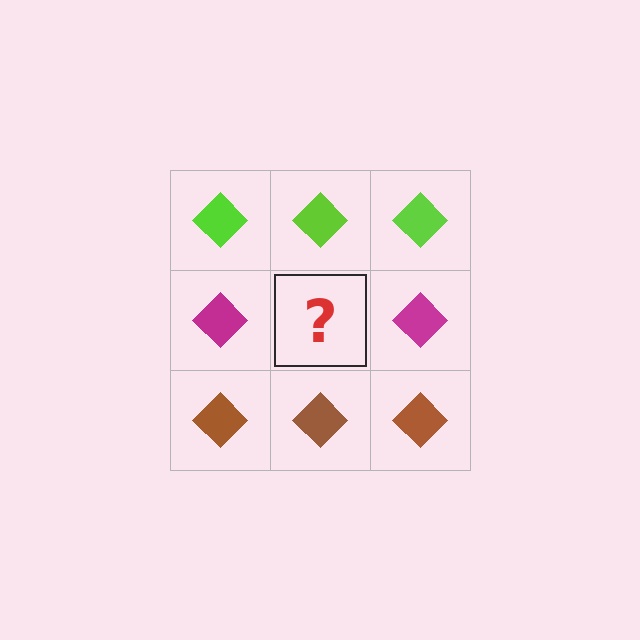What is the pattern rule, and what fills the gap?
The rule is that each row has a consistent color. The gap should be filled with a magenta diamond.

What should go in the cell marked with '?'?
The missing cell should contain a magenta diamond.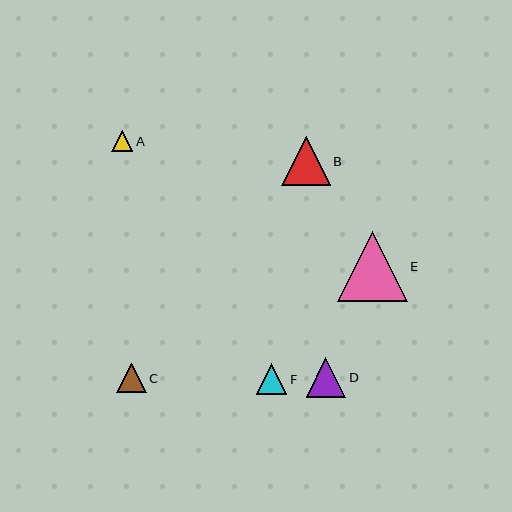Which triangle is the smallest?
Triangle A is the smallest with a size of approximately 21 pixels.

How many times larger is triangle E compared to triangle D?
Triangle E is approximately 1.8 times the size of triangle D.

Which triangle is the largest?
Triangle E is the largest with a size of approximately 70 pixels.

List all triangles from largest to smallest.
From largest to smallest: E, B, D, F, C, A.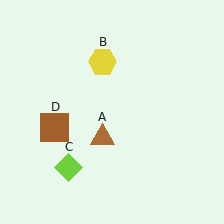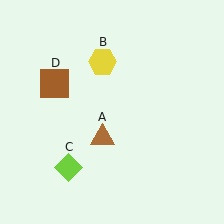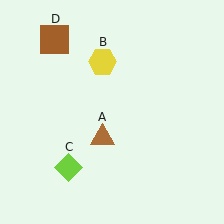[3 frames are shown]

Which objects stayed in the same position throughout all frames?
Brown triangle (object A) and yellow hexagon (object B) and lime diamond (object C) remained stationary.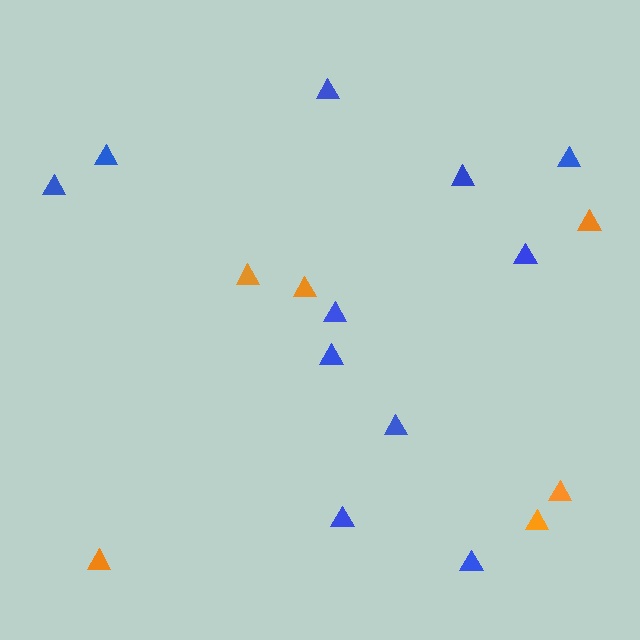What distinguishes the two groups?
There are 2 groups: one group of blue triangles (11) and one group of orange triangles (6).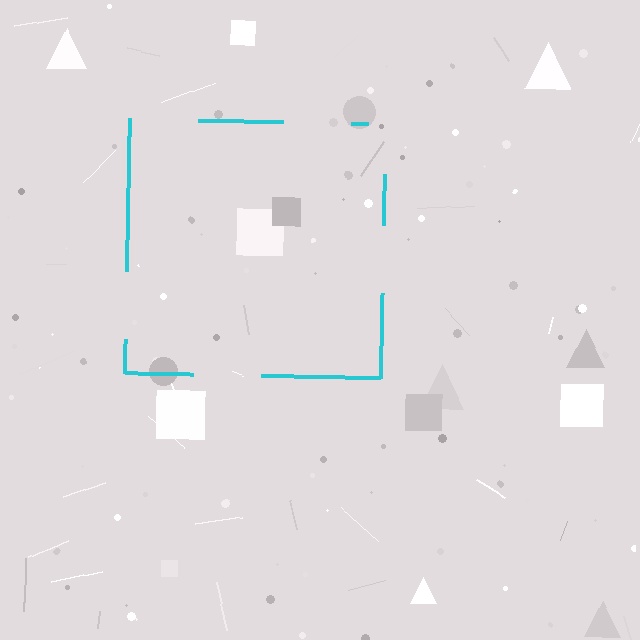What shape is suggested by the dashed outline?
The dashed outline suggests a square.